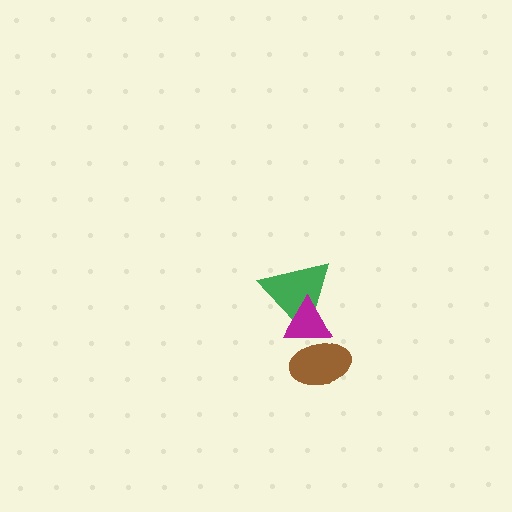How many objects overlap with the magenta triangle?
2 objects overlap with the magenta triangle.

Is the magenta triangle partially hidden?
No, no other shape covers it.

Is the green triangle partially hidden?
Yes, it is partially covered by another shape.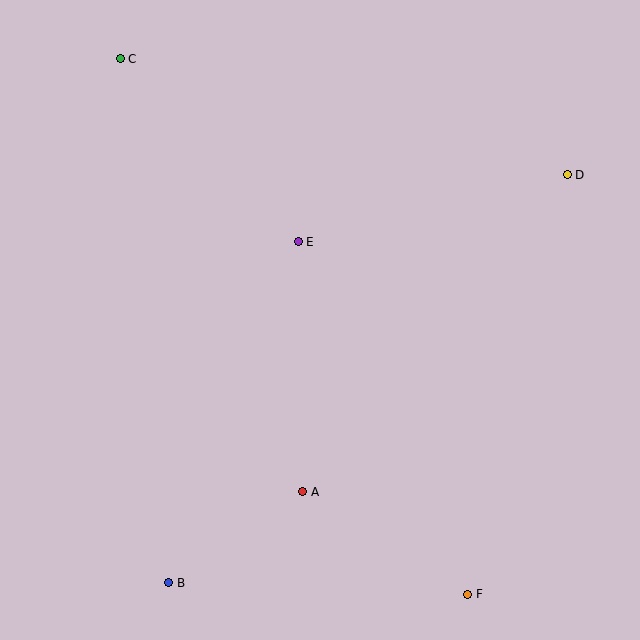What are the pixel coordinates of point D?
Point D is at (567, 175).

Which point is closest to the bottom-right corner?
Point F is closest to the bottom-right corner.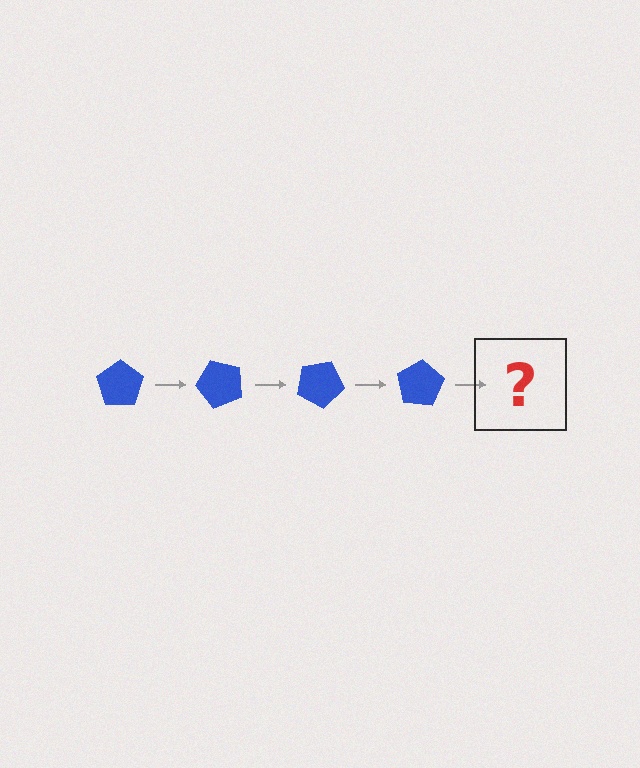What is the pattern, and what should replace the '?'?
The pattern is that the pentagon rotates 50 degrees each step. The '?' should be a blue pentagon rotated 200 degrees.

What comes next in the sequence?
The next element should be a blue pentagon rotated 200 degrees.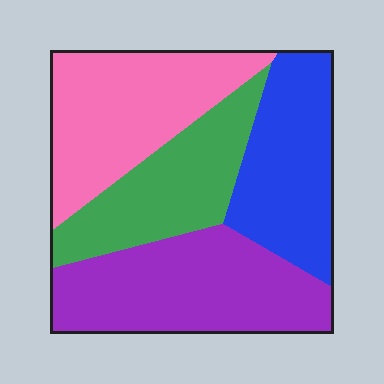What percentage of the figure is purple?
Purple takes up between a sixth and a third of the figure.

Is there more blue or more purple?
Purple.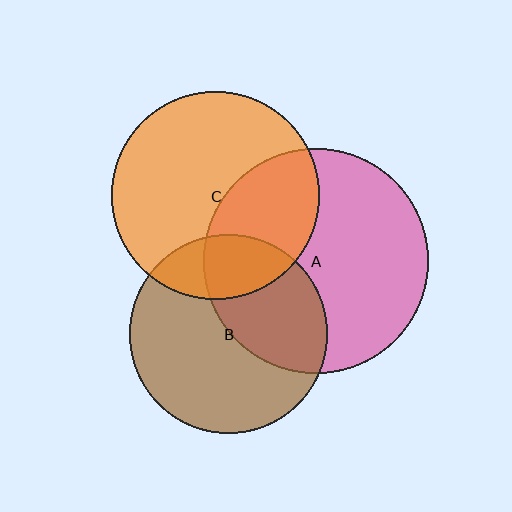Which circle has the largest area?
Circle A (pink).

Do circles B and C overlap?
Yes.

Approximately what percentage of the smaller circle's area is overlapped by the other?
Approximately 20%.